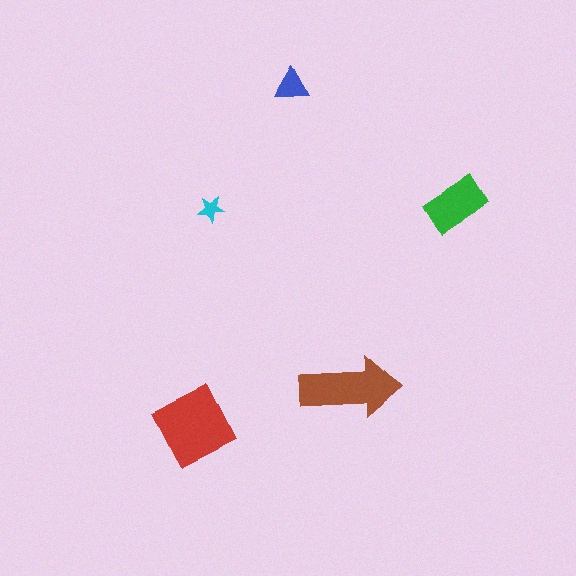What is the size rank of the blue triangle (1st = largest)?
4th.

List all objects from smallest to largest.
The cyan star, the blue triangle, the green rectangle, the brown arrow, the red square.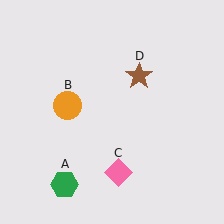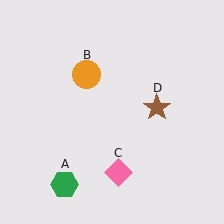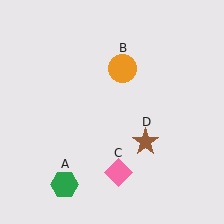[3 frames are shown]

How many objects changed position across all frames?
2 objects changed position: orange circle (object B), brown star (object D).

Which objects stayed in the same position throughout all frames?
Green hexagon (object A) and pink diamond (object C) remained stationary.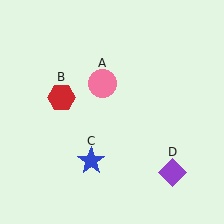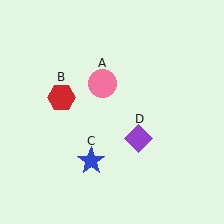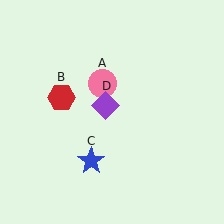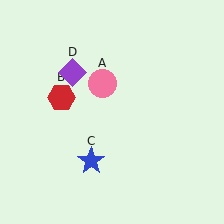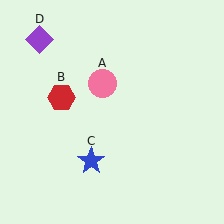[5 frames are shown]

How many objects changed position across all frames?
1 object changed position: purple diamond (object D).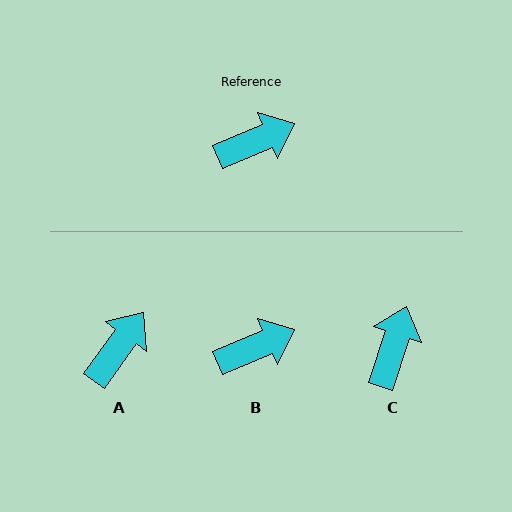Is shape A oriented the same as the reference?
No, it is off by about 31 degrees.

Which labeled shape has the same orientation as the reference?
B.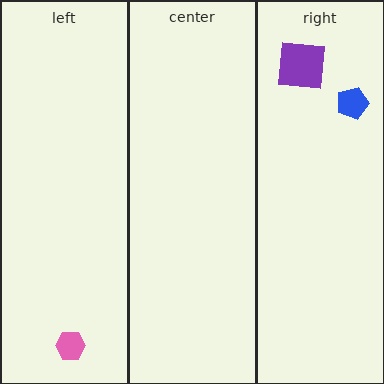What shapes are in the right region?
The purple square, the blue pentagon.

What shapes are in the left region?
The pink hexagon.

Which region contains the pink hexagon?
The left region.